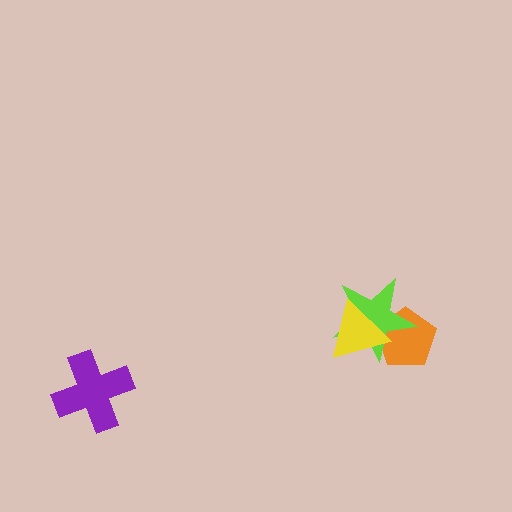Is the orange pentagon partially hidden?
Yes, it is partially covered by another shape.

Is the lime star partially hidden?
Yes, it is partially covered by another shape.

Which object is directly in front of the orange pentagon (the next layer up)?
The lime star is directly in front of the orange pentagon.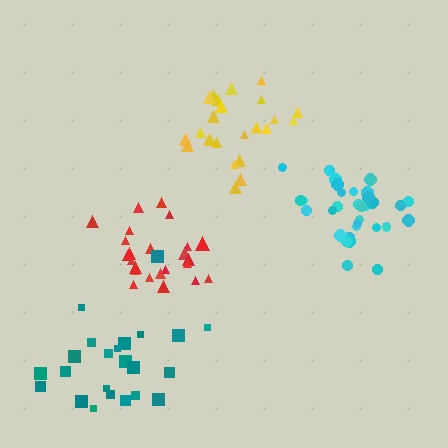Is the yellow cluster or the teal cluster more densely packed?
Yellow.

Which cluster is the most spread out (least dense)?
Teal.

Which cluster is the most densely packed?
Cyan.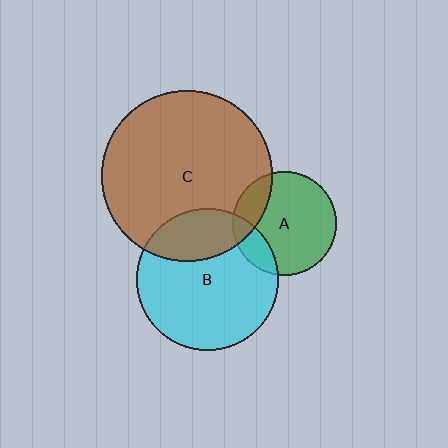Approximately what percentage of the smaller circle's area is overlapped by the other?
Approximately 15%.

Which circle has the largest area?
Circle C (brown).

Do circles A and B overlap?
Yes.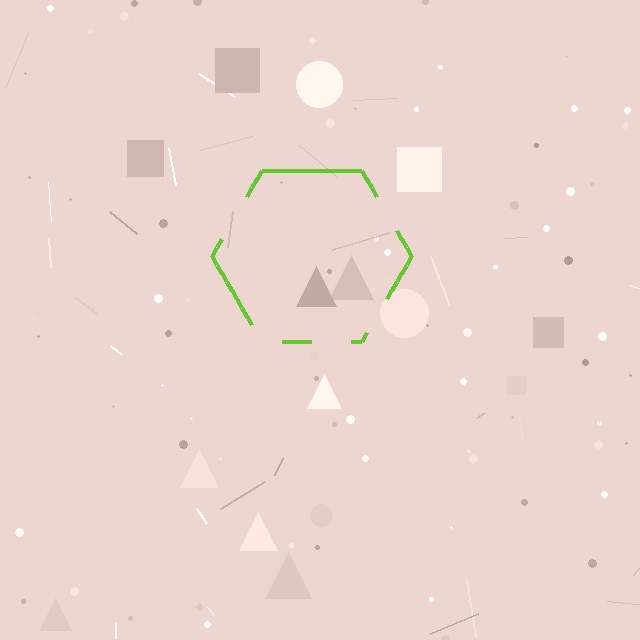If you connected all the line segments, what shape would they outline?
They would outline a hexagon.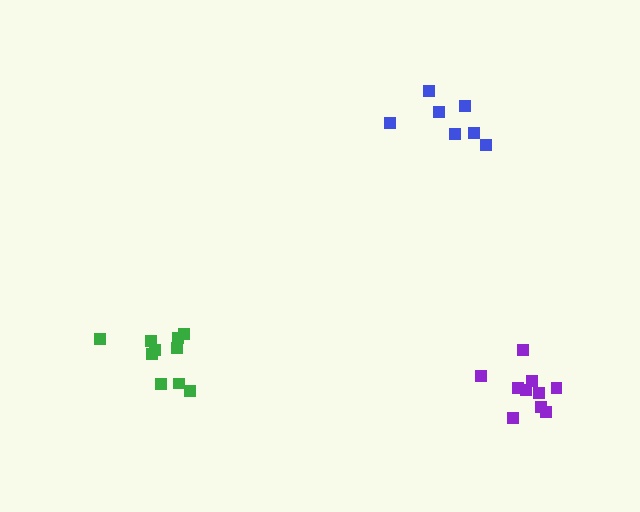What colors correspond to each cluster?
The clusters are colored: purple, green, blue.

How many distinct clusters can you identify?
There are 3 distinct clusters.